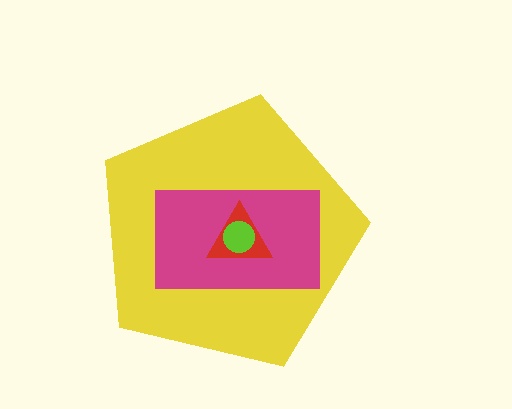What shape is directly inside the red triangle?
The lime circle.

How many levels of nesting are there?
4.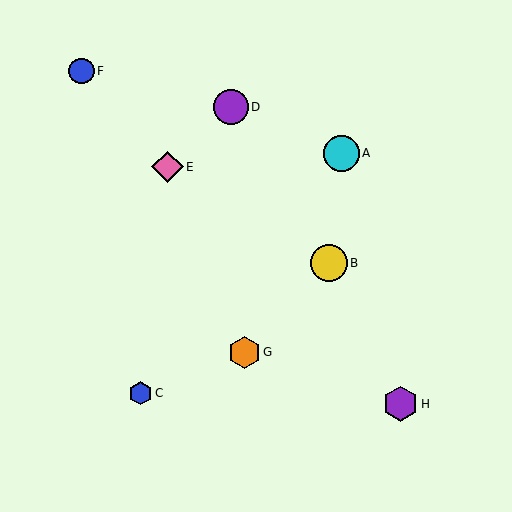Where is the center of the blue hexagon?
The center of the blue hexagon is at (140, 393).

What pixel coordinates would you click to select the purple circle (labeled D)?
Click at (231, 107) to select the purple circle D.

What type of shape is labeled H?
Shape H is a purple hexagon.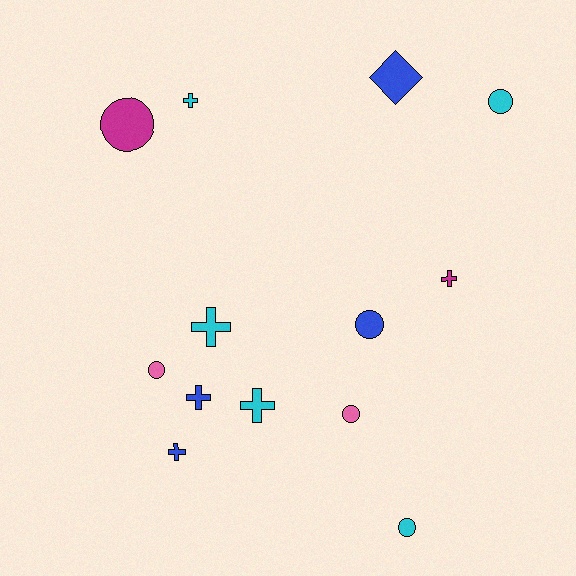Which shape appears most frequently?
Circle, with 6 objects.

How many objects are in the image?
There are 13 objects.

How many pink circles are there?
There are 2 pink circles.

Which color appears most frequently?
Cyan, with 5 objects.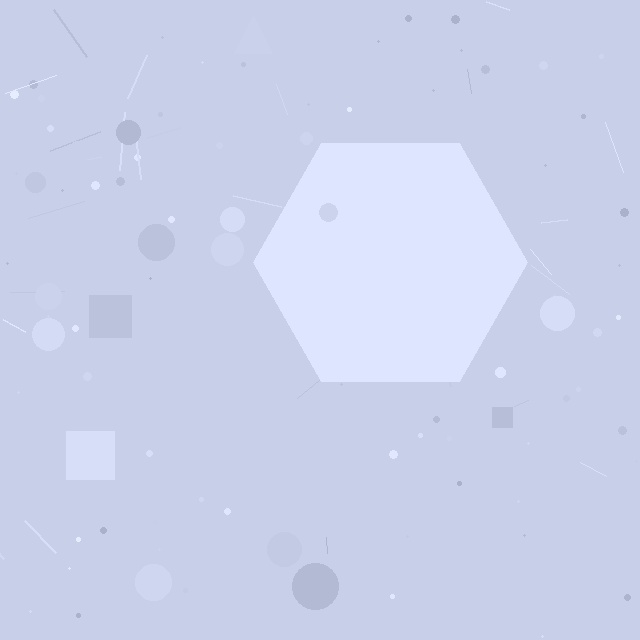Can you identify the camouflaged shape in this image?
The camouflaged shape is a hexagon.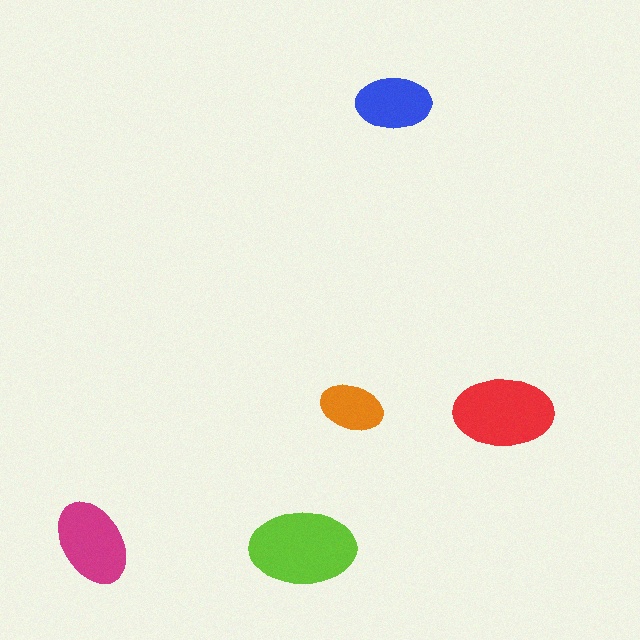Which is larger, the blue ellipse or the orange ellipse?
The blue one.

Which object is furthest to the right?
The red ellipse is rightmost.